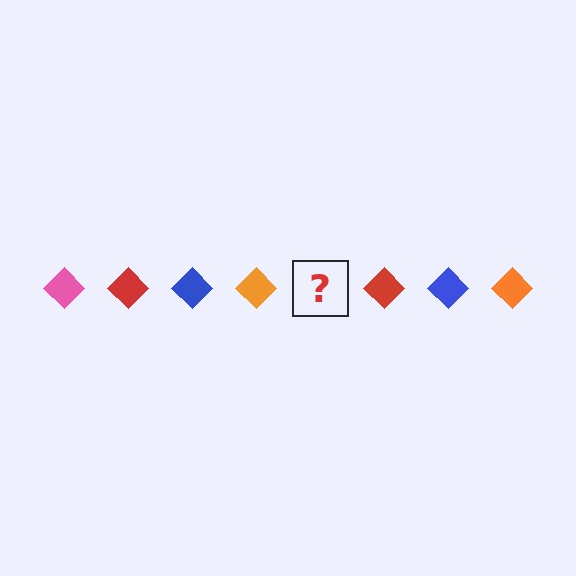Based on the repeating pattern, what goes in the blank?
The blank should be a pink diamond.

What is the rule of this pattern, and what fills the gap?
The rule is that the pattern cycles through pink, red, blue, orange diamonds. The gap should be filled with a pink diamond.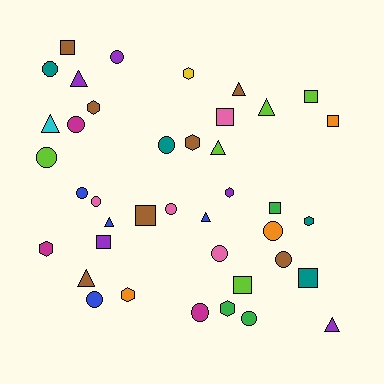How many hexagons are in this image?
There are 8 hexagons.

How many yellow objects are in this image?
There is 1 yellow object.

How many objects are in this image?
There are 40 objects.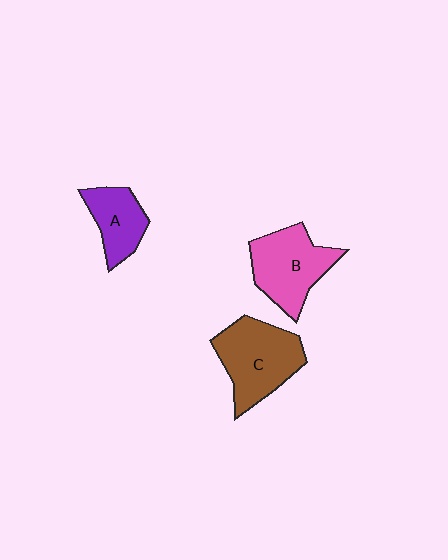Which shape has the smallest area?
Shape A (purple).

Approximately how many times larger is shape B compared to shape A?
Approximately 1.5 times.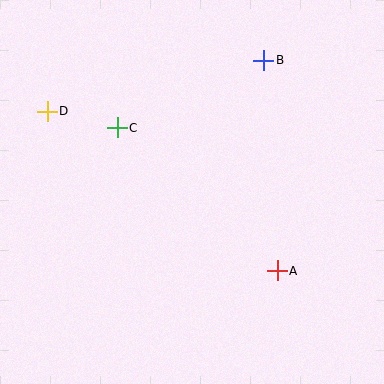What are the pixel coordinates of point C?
Point C is at (117, 128).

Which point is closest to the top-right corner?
Point B is closest to the top-right corner.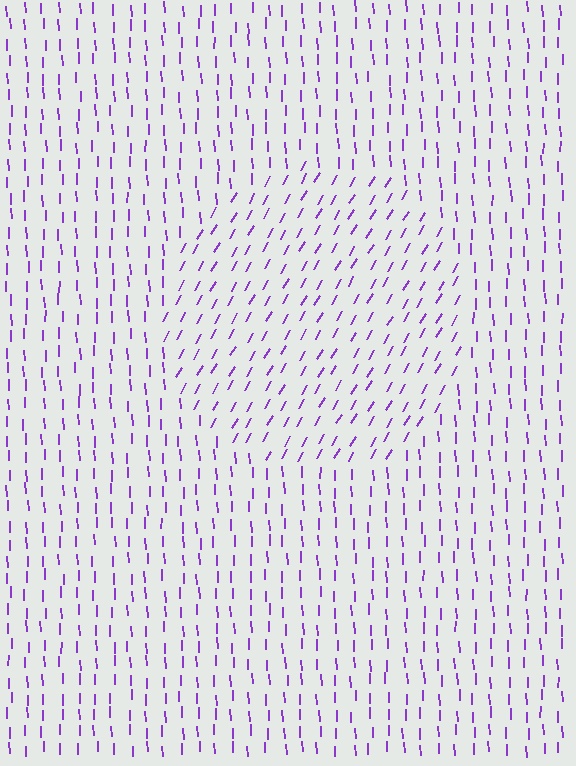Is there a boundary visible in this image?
Yes, there is a texture boundary formed by a change in line orientation.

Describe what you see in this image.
The image is filled with small purple line segments. A circle region in the image has lines oriented differently from the surrounding lines, creating a visible texture boundary.